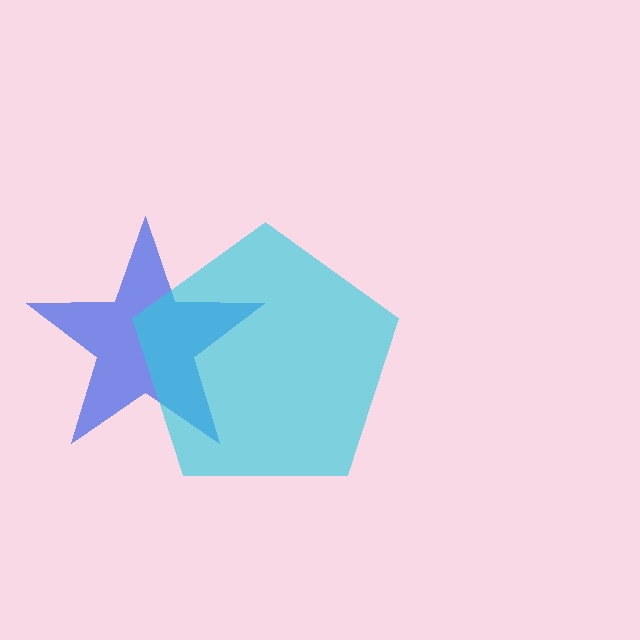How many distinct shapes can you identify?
There are 2 distinct shapes: a blue star, a cyan pentagon.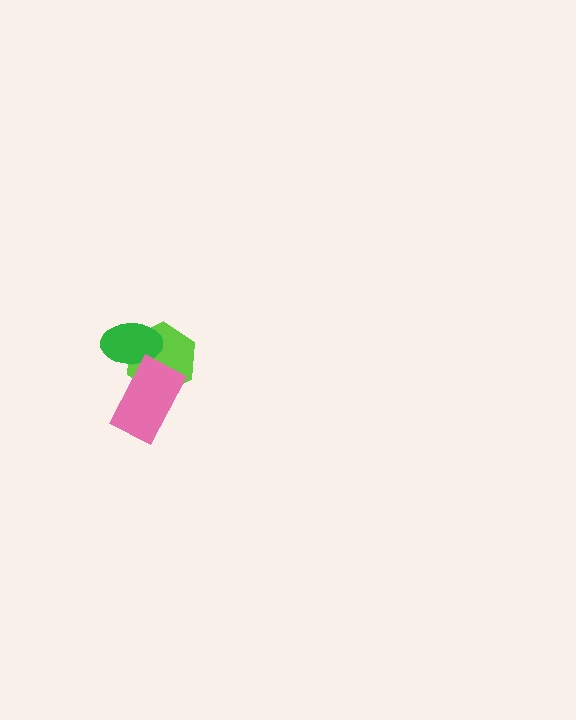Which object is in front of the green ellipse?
The pink rectangle is in front of the green ellipse.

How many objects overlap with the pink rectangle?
2 objects overlap with the pink rectangle.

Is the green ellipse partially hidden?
Yes, it is partially covered by another shape.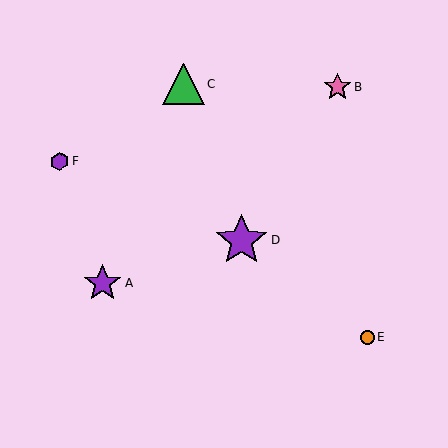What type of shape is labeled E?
Shape E is an orange circle.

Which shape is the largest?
The purple star (labeled D) is the largest.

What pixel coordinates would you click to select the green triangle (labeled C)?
Click at (183, 84) to select the green triangle C.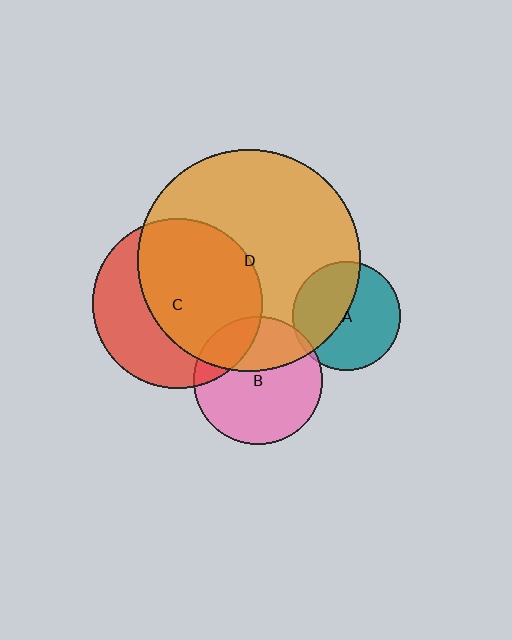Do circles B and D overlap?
Yes.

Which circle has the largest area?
Circle D (orange).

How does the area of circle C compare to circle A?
Approximately 2.5 times.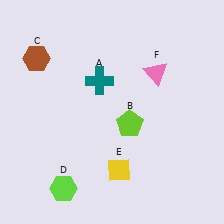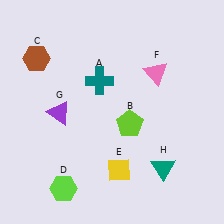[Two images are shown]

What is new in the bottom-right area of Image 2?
A teal triangle (H) was added in the bottom-right area of Image 2.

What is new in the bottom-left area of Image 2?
A purple triangle (G) was added in the bottom-left area of Image 2.